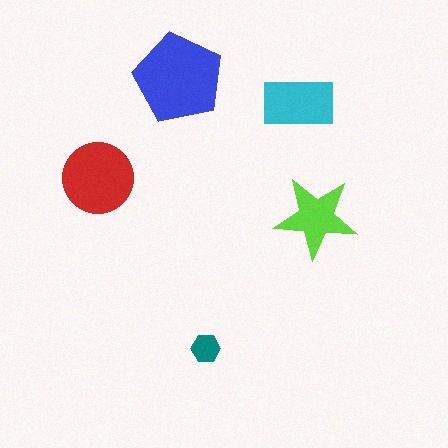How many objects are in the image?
There are 5 objects in the image.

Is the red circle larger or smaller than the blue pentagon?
Smaller.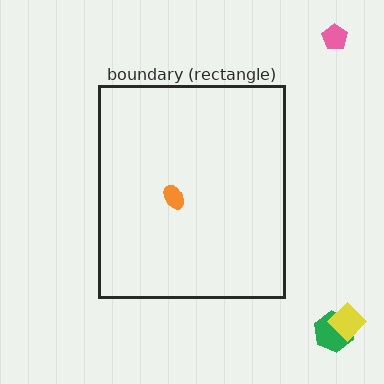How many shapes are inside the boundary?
1 inside, 3 outside.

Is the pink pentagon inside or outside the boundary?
Outside.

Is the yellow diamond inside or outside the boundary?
Outside.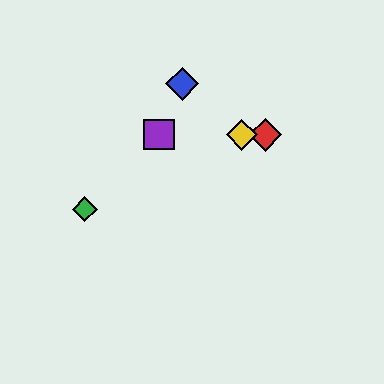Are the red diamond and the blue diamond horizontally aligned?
No, the red diamond is at y≈135 and the blue diamond is at y≈84.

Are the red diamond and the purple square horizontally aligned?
Yes, both are at y≈135.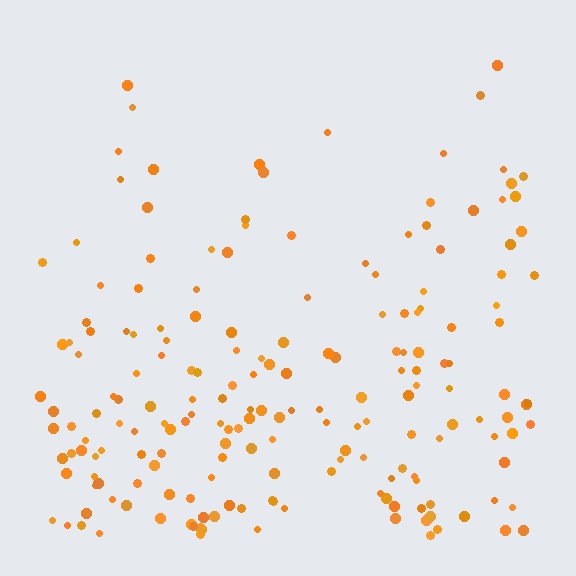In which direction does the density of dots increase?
From top to bottom, with the bottom side densest.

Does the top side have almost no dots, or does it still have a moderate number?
Still a moderate number, just noticeably fewer than the bottom.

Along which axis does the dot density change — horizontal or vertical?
Vertical.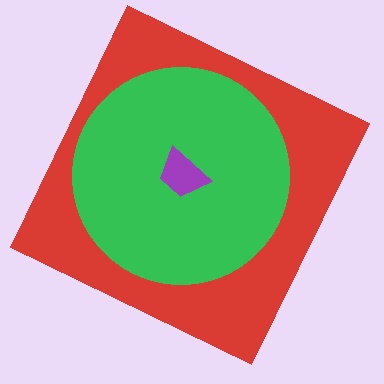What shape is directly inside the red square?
The green circle.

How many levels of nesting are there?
3.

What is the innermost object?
The purple trapezoid.